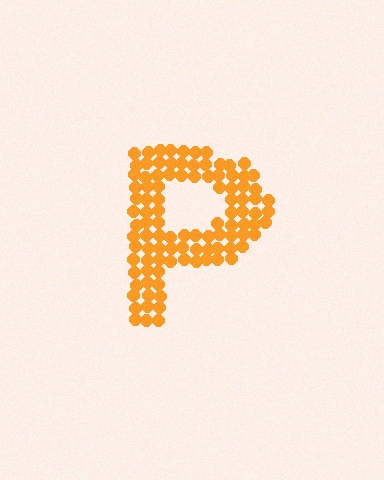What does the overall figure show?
The overall figure shows the letter P.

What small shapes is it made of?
It is made of small circles.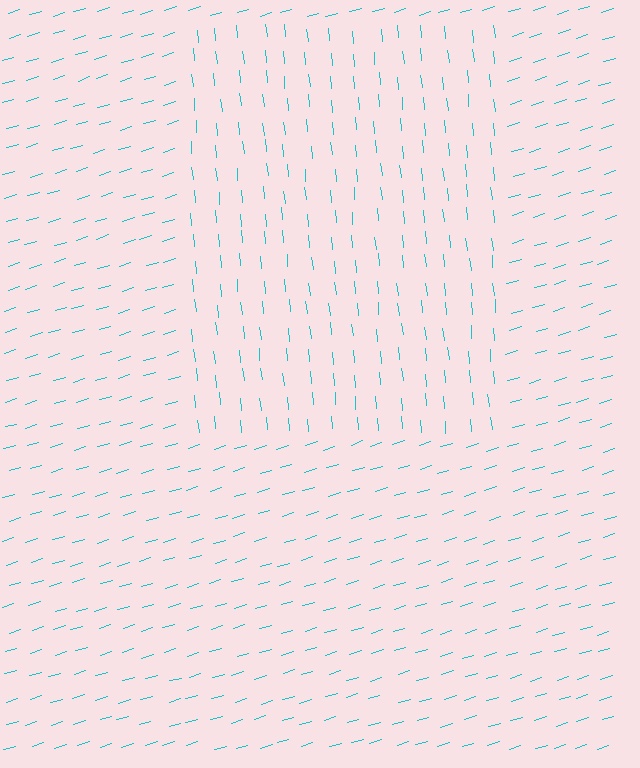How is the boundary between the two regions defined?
The boundary is defined purely by a change in line orientation (approximately 79 degrees difference). All lines are the same color and thickness.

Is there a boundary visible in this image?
Yes, there is a texture boundary formed by a change in line orientation.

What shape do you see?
I see a rectangle.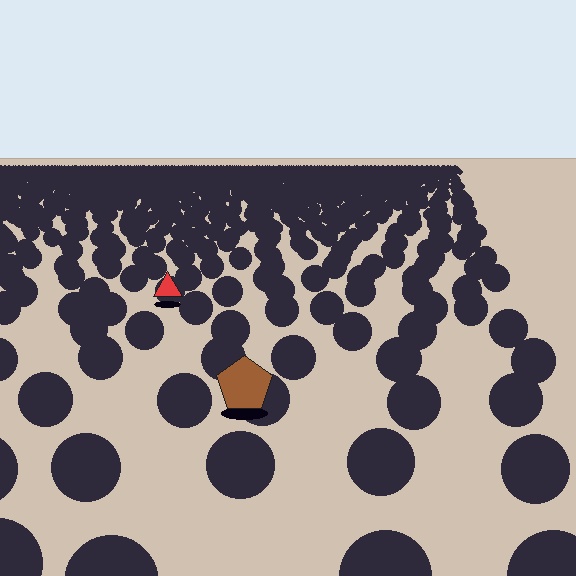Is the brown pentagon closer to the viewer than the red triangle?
Yes. The brown pentagon is closer — you can tell from the texture gradient: the ground texture is coarser near it.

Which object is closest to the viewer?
The brown pentagon is closest. The texture marks near it are larger and more spread out.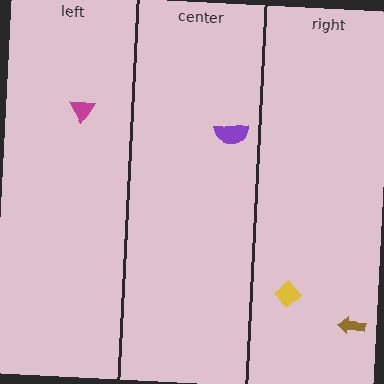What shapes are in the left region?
The magenta triangle.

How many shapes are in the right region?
2.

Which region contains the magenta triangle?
The left region.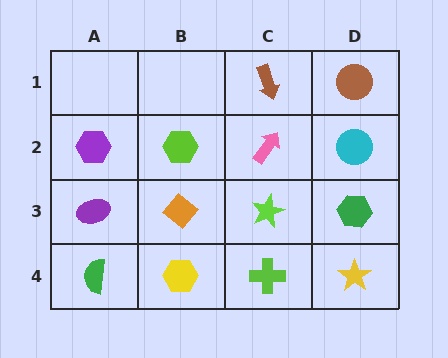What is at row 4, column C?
A lime cross.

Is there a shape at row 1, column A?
No, that cell is empty.